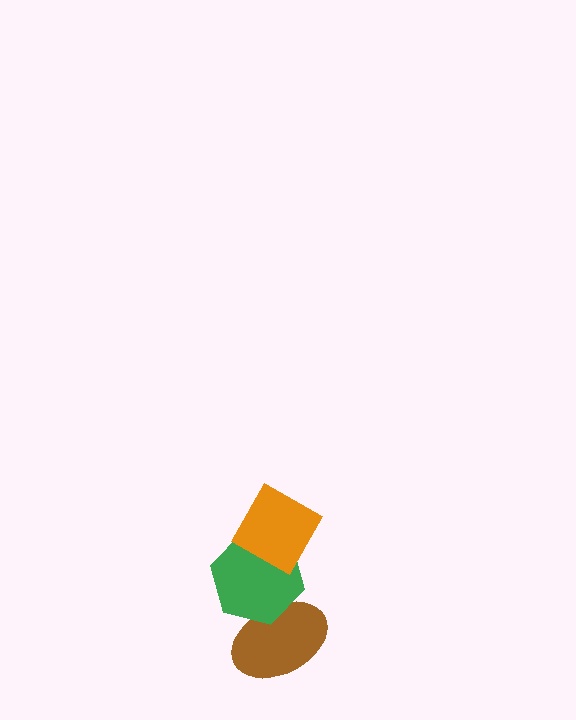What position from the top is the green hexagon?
The green hexagon is 2nd from the top.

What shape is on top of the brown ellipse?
The green hexagon is on top of the brown ellipse.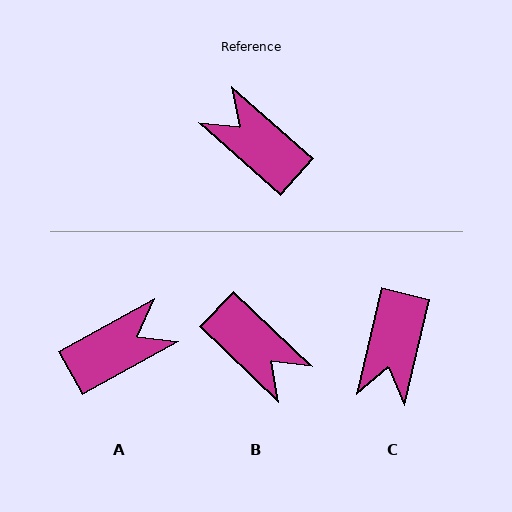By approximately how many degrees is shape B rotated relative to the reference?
Approximately 178 degrees counter-clockwise.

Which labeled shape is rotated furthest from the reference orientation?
B, about 178 degrees away.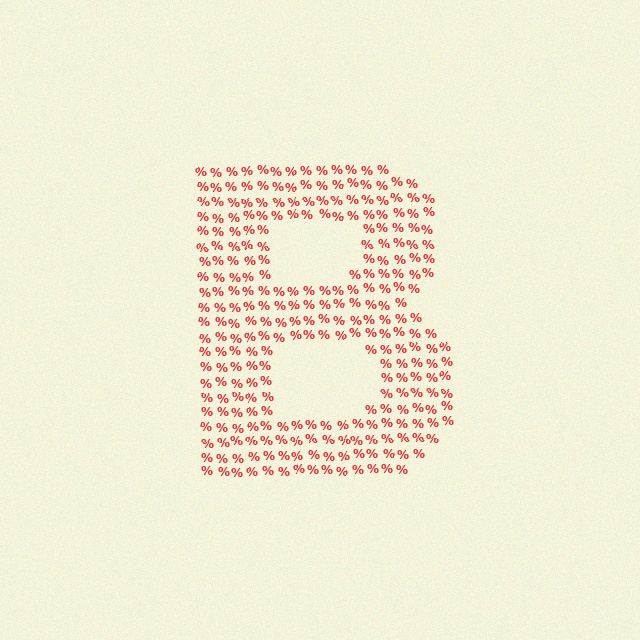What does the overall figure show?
The overall figure shows the letter B.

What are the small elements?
The small elements are percent signs.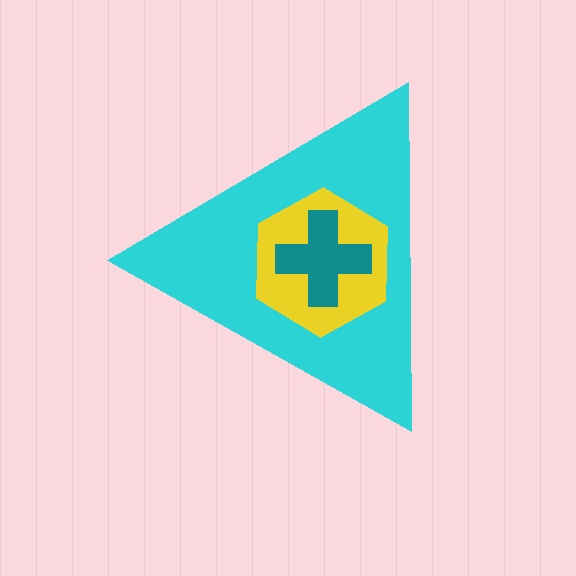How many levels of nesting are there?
3.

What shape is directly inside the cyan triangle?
The yellow hexagon.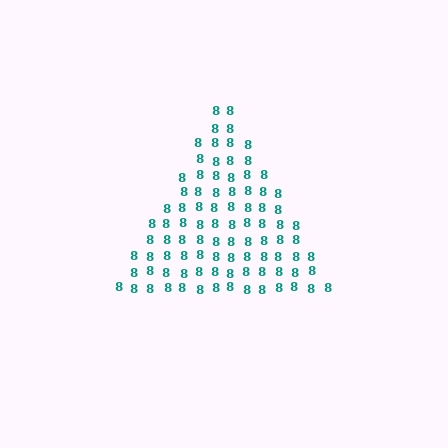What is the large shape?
The large shape is a triangle.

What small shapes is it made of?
It is made of small digit 8's.